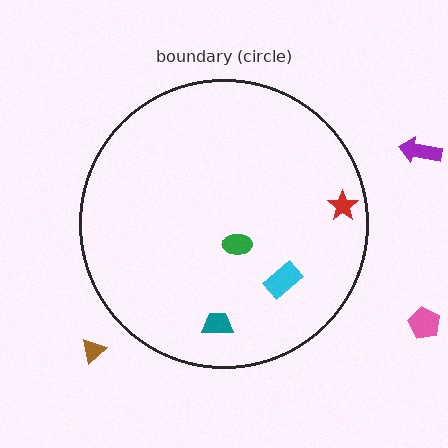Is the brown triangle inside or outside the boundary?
Outside.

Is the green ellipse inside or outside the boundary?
Inside.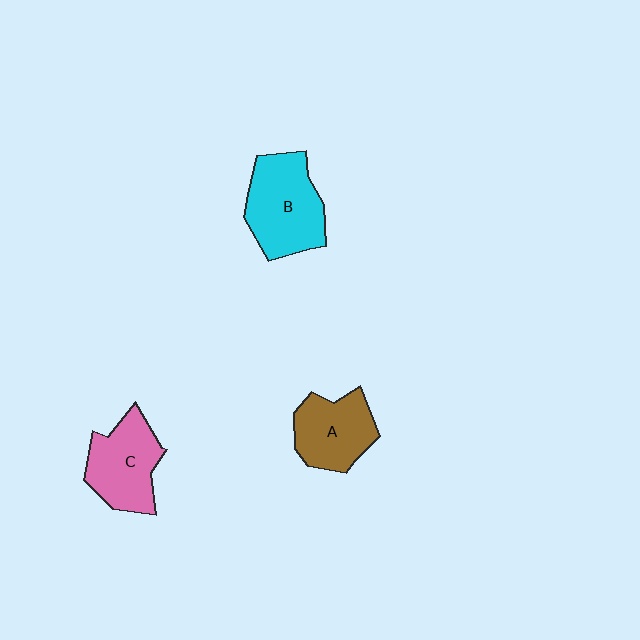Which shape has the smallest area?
Shape A (brown).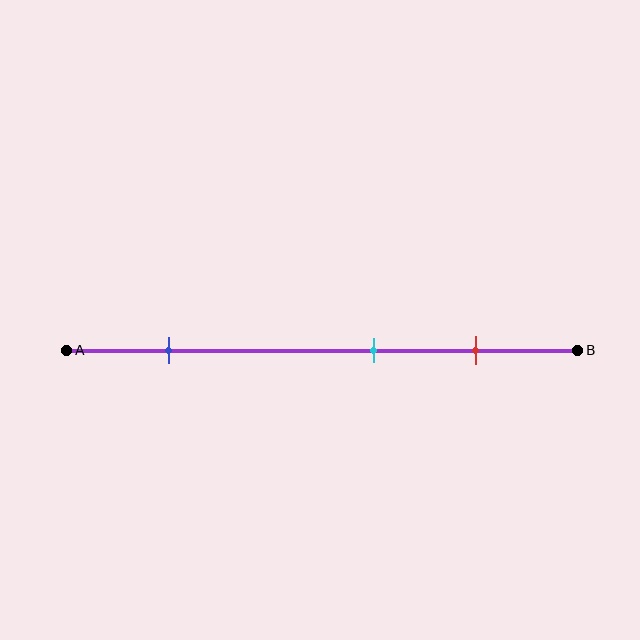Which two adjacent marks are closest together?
The cyan and red marks are the closest adjacent pair.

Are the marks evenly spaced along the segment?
No, the marks are not evenly spaced.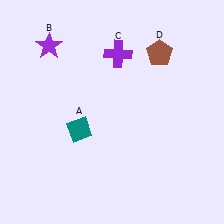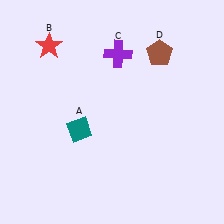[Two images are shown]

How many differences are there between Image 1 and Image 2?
There is 1 difference between the two images.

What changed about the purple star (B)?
In Image 1, B is purple. In Image 2, it changed to red.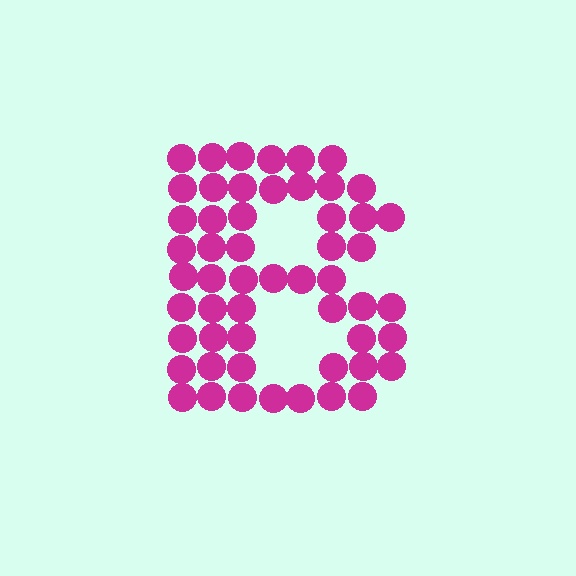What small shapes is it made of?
It is made of small circles.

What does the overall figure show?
The overall figure shows the letter B.